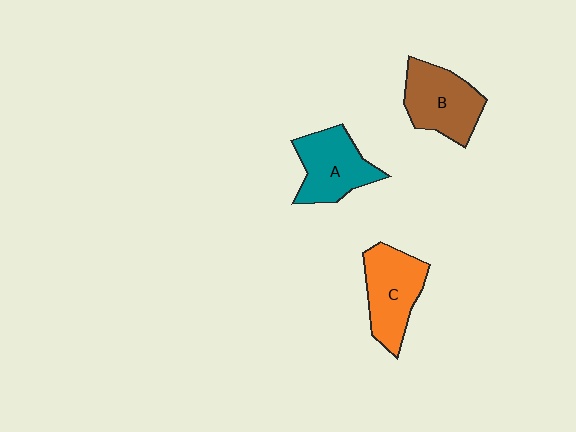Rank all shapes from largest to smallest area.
From largest to smallest: C (orange), B (brown), A (teal).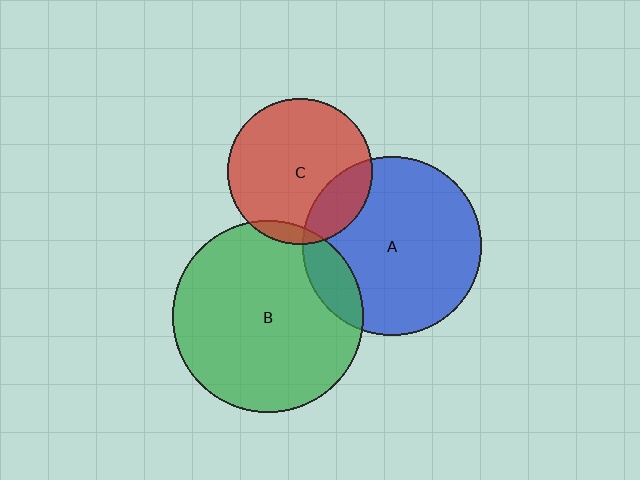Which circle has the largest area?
Circle B (green).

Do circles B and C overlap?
Yes.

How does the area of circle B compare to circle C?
Approximately 1.7 times.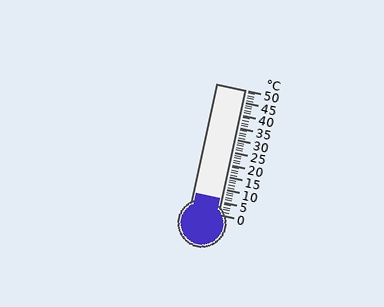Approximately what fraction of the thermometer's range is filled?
The thermometer is filled to approximately 10% of its range.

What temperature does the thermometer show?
The thermometer shows approximately 6°C.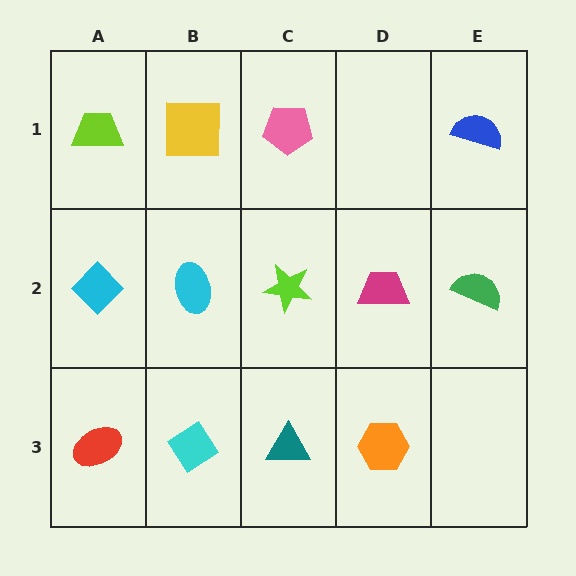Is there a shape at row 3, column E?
No, that cell is empty.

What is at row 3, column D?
An orange hexagon.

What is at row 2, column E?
A green semicircle.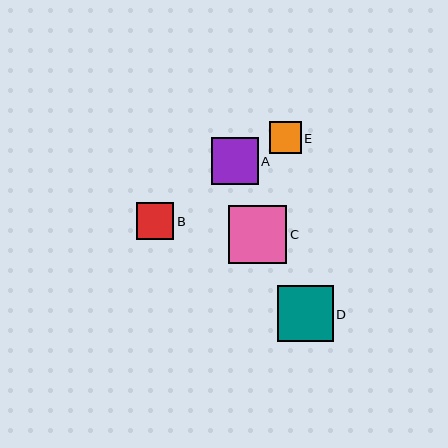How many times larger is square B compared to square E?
Square B is approximately 1.2 times the size of square E.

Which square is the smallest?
Square E is the smallest with a size of approximately 32 pixels.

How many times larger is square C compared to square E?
Square C is approximately 1.8 times the size of square E.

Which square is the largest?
Square C is the largest with a size of approximately 58 pixels.